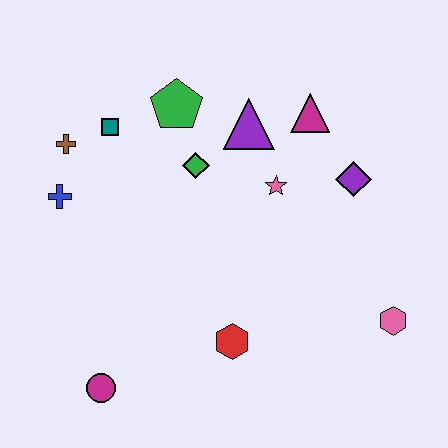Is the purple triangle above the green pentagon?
No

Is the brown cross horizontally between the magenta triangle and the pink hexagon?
No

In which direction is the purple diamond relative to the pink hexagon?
The purple diamond is above the pink hexagon.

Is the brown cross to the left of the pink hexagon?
Yes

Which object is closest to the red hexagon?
The magenta circle is closest to the red hexagon.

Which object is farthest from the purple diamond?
The magenta circle is farthest from the purple diamond.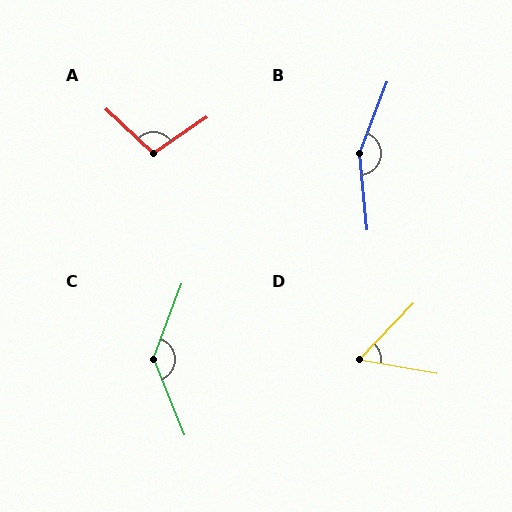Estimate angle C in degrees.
Approximately 137 degrees.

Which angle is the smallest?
D, at approximately 56 degrees.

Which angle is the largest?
B, at approximately 154 degrees.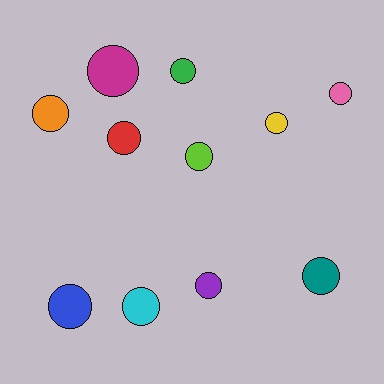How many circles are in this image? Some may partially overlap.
There are 11 circles.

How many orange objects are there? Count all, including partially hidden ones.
There is 1 orange object.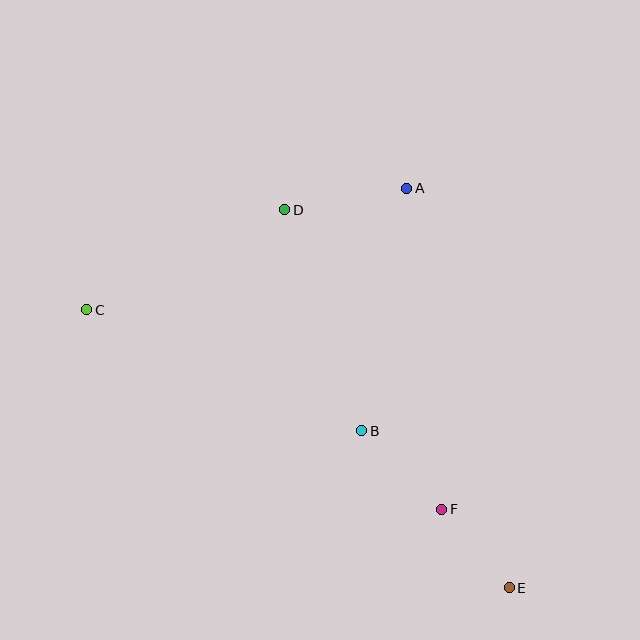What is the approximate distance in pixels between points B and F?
The distance between B and F is approximately 112 pixels.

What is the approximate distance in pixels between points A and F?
The distance between A and F is approximately 323 pixels.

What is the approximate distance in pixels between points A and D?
The distance between A and D is approximately 124 pixels.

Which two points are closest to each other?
Points E and F are closest to each other.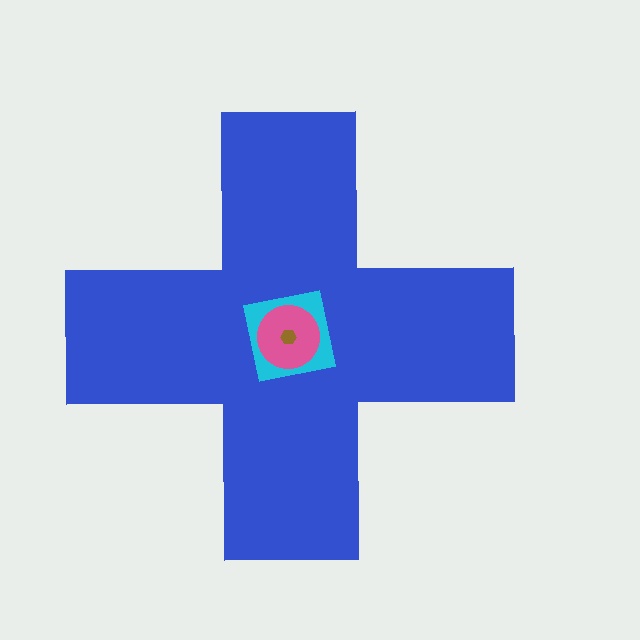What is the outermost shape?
The blue cross.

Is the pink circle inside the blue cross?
Yes.